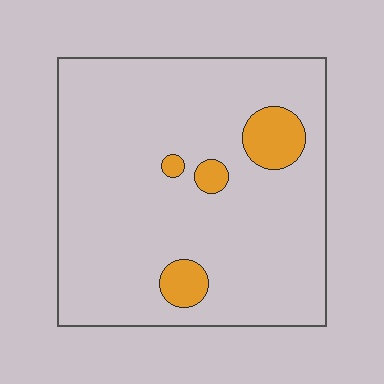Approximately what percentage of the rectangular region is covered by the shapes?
Approximately 10%.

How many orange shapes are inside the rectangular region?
4.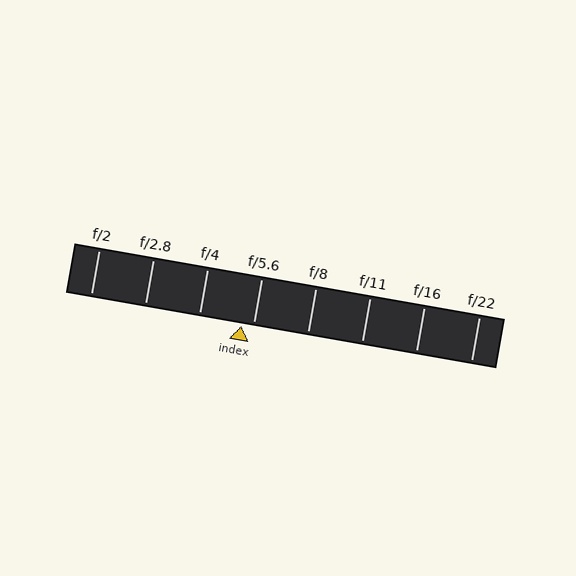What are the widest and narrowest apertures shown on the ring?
The widest aperture shown is f/2 and the narrowest is f/22.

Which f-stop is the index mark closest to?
The index mark is closest to f/5.6.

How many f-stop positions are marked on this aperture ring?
There are 8 f-stop positions marked.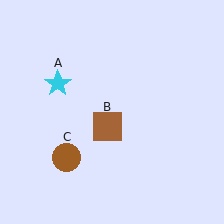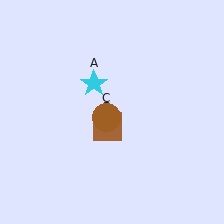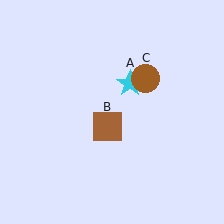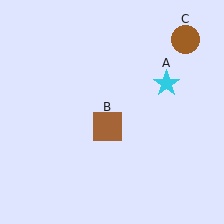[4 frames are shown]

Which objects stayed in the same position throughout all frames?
Brown square (object B) remained stationary.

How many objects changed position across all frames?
2 objects changed position: cyan star (object A), brown circle (object C).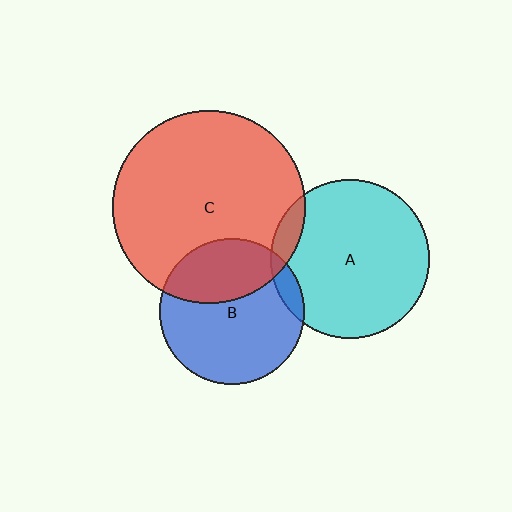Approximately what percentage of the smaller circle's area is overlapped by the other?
Approximately 35%.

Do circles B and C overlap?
Yes.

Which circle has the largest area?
Circle C (red).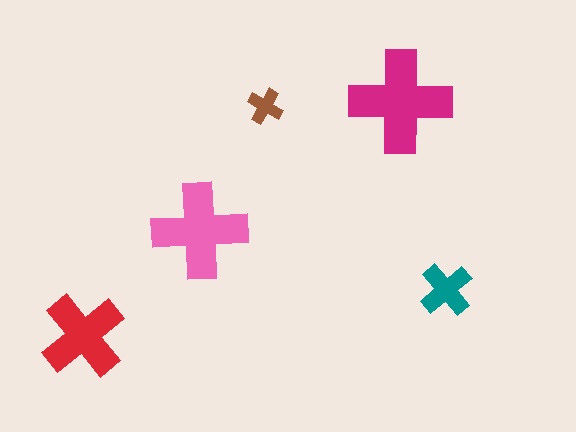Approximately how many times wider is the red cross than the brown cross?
About 2.5 times wider.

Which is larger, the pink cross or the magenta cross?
The magenta one.